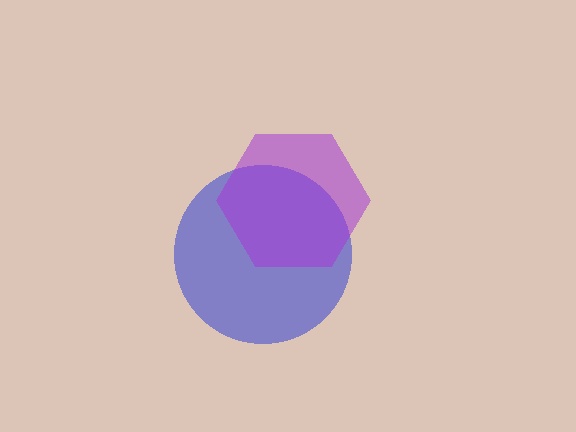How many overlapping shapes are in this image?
There are 2 overlapping shapes in the image.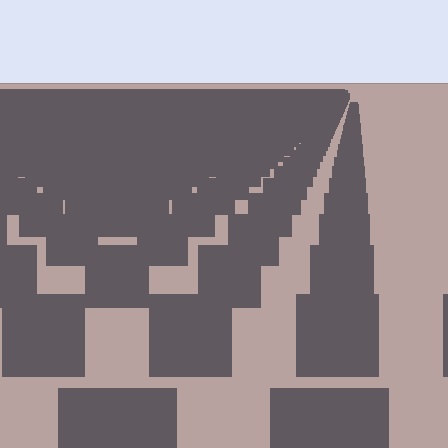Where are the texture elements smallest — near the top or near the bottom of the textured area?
Near the top.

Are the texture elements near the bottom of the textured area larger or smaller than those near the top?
Larger. Near the bottom, elements are closer to the viewer and appear at a bigger on-screen size.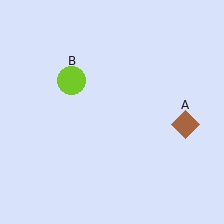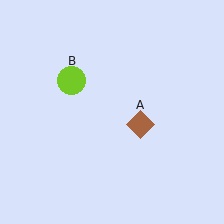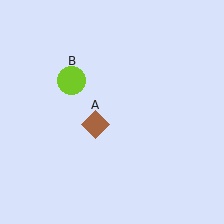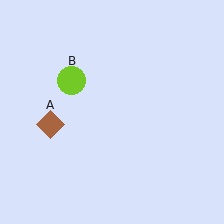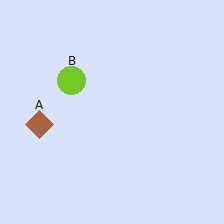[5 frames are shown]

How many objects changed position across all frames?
1 object changed position: brown diamond (object A).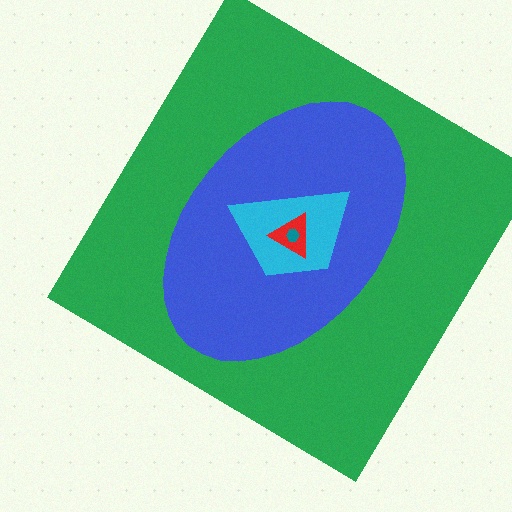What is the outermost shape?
The green diamond.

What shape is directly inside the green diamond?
The blue ellipse.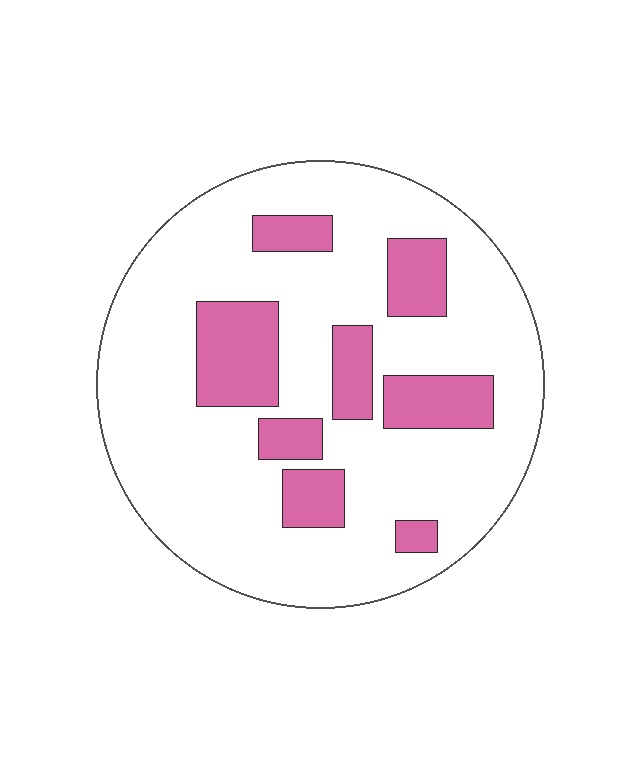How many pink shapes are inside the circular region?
8.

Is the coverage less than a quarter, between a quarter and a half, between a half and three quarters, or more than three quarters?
Less than a quarter.